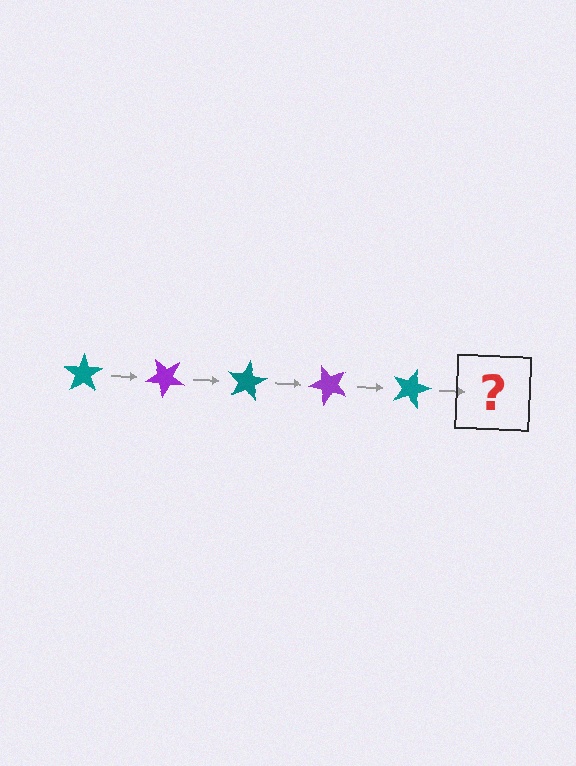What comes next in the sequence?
The next element should be a purple star, rotated 200 degrees from the start.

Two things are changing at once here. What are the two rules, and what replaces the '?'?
The two rules are that it rotates 40 degrees each step and the color cycles through teal and purple. The '?' should be a purple star, rotated 200 degrees from the start.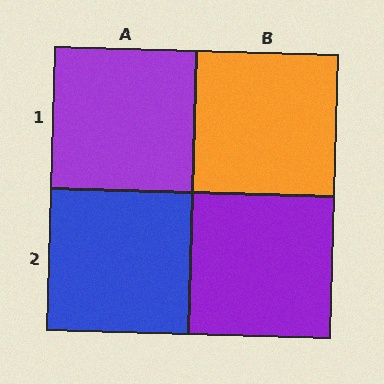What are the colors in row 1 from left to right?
Purple, orange.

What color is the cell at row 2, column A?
Blue.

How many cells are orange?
1 cell is orange.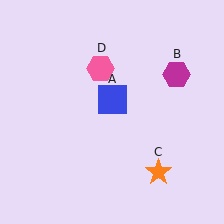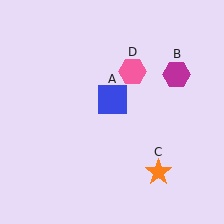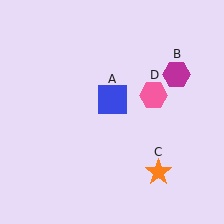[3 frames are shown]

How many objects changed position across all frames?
1 object changed position: pink hexagon (object D).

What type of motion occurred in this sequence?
The pink hexagon (object D) rotated clockwise around the center of the scene.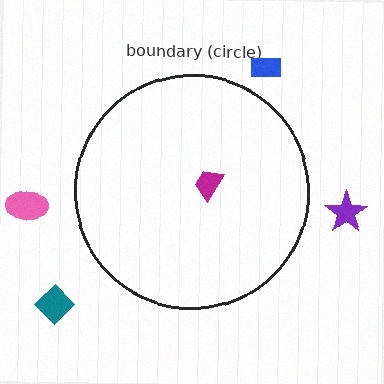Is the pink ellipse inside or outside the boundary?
Outside.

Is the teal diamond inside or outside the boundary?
Outside.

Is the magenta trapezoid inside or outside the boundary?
Inside.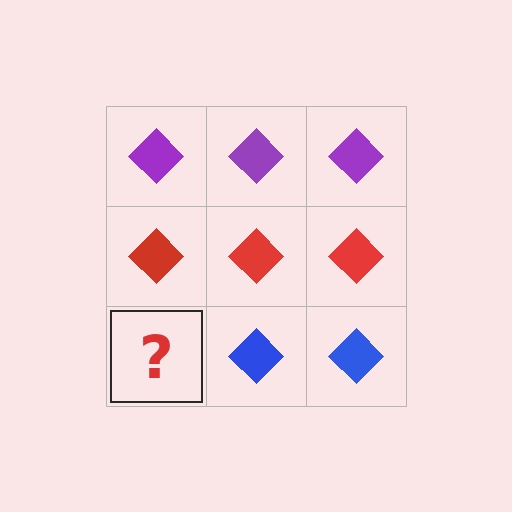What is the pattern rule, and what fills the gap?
The rule is that each row has a consistent color. The gap should be filled with a blue diamond.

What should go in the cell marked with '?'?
The missing cell should contain a blue diamond.